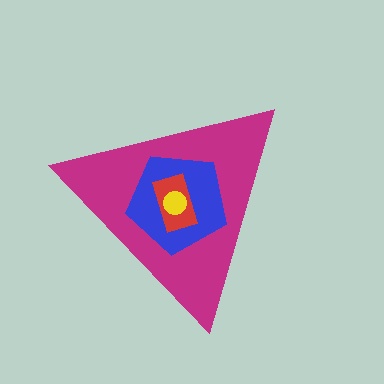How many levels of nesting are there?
4.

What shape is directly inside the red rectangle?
The yellow circle.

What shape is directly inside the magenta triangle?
The blue pentagon.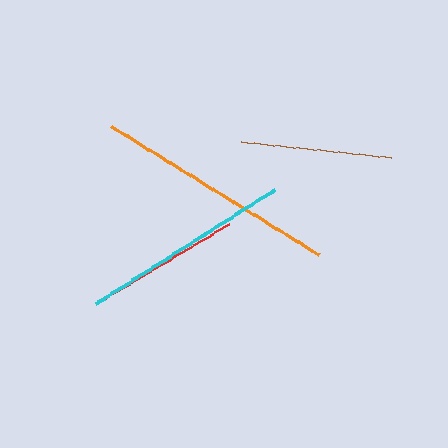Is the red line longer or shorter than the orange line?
The orange line is longer than the red line.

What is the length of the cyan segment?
The cyan segment is approximately 213 pixels long.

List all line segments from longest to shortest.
From longest to shortest: orange, cyan, brown, red.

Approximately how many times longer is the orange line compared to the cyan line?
The orange line is approximately 1.1 times the length of the cyan line.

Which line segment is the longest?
The orange line is the longest at approximately 243 pixels.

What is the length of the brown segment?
The brown segment is approximately 151 pixels long.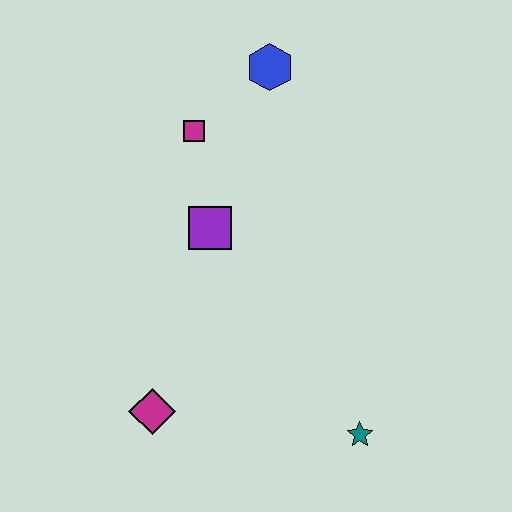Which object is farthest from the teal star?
The blue hexagon is farthest from the teal star.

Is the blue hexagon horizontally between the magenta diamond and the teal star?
Yes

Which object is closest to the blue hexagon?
The magenta square is closest to the blue hexagon.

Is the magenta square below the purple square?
No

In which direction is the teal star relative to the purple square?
The teal star is below the purple square.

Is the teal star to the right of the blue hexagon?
Yes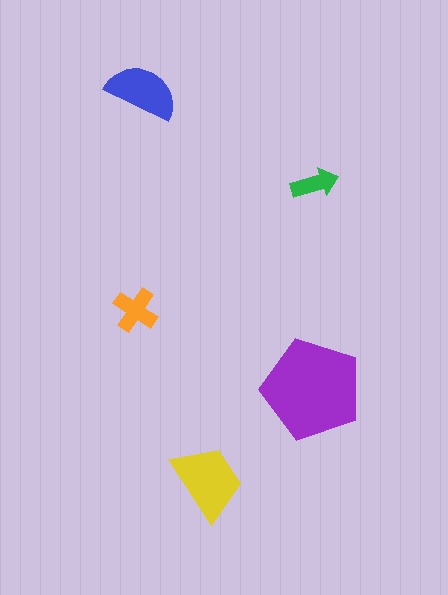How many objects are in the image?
There are 5 objects in the image.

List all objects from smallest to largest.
The green arrow, the orange cross, the blue semicircle, the yellow trapezoid, the purple pentagon.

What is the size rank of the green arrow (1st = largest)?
5th.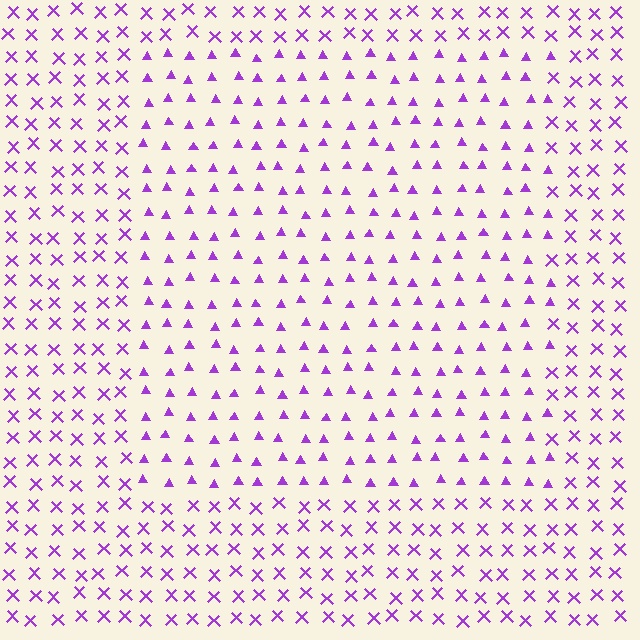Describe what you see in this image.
The image is filled with small purple elements arranged in a uniform grid. A rectangle-shaped region contains triangles, while the surrounding area contains X marks. The boundary is defined purely by the change in element shape.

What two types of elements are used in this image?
The image uses triangles inside the rectangle region and X marks outside it.